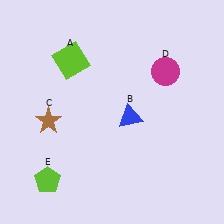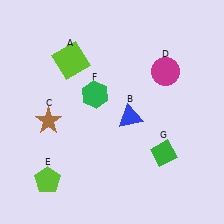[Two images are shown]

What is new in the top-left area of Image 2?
A green hexagon (F) was added in the top-left area of Image 2.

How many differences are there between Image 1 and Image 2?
There are 2 differences between the two images.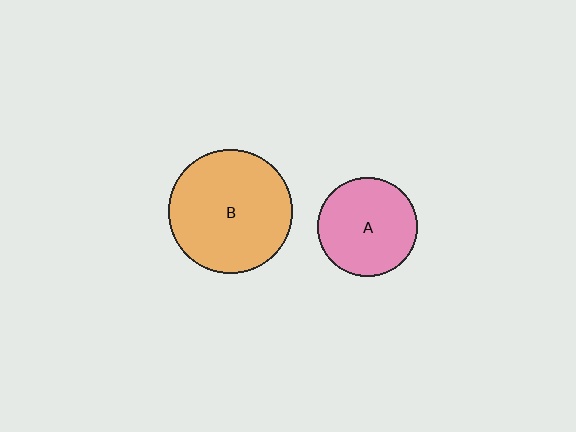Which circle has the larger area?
Circle B (orange).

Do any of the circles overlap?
No, none of the circles overlap.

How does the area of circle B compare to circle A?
Approximately 1.6 times.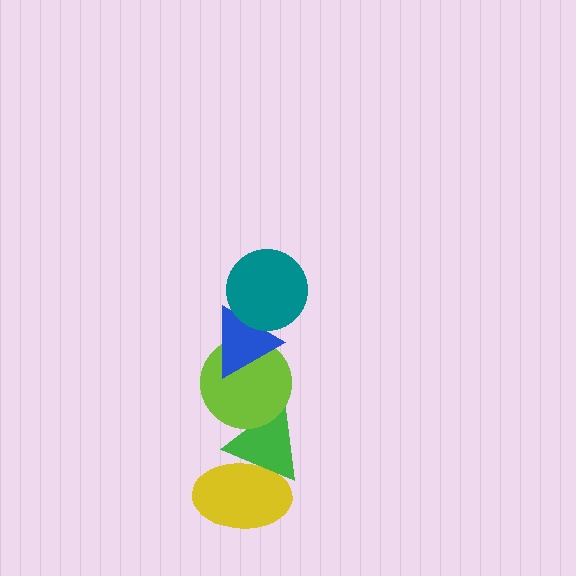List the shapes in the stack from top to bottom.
From top to bottom: the teal circle, the blue triangle, the lime circle, the green triangle, the yellow ellipse.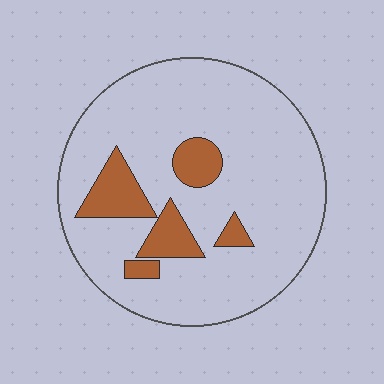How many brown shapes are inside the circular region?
5.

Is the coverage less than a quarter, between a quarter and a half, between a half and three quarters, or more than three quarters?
Less than a quarter.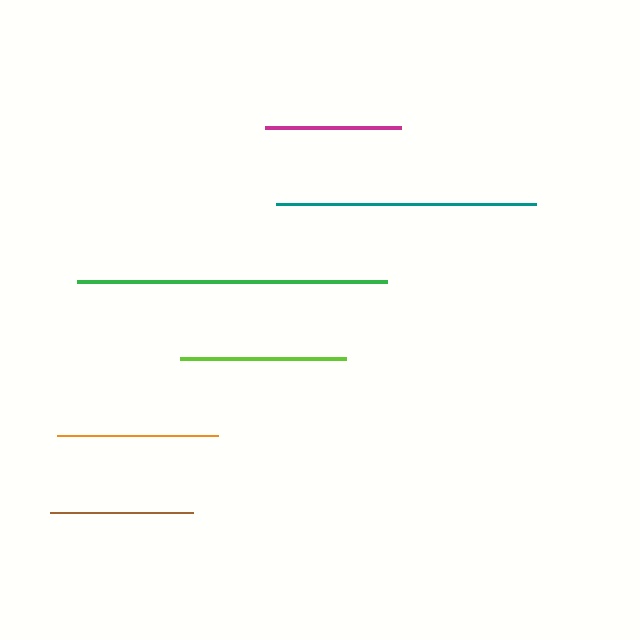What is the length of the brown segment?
The brown segment is approximately 142 pixels long.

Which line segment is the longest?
The green line is the longest at approximately 310 pixels.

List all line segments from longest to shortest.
From longest to shortest: green, teal, lime, orange, brown, magenta.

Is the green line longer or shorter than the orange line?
The green line is longer than the orange line.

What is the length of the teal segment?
The teal segment is approximately 260 pixels long.